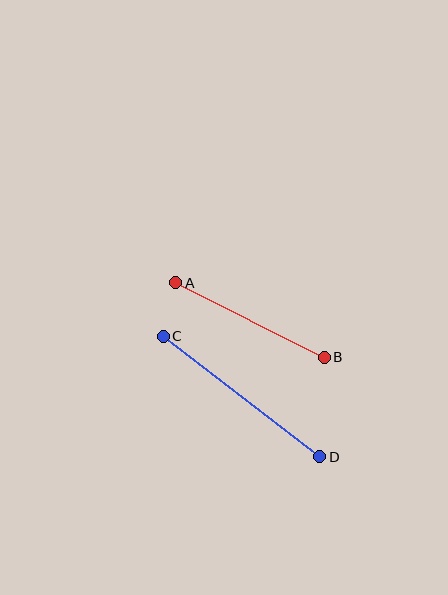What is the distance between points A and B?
The distance is approximately 166 pixels.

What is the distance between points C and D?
The distance is approximately 198 pixels.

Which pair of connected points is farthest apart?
Points C and D are farthest apart.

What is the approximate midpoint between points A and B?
The midpoint is at approximately (250, 320) pixels.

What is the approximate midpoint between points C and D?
The midpoint is at approximately (242, 396) pixels.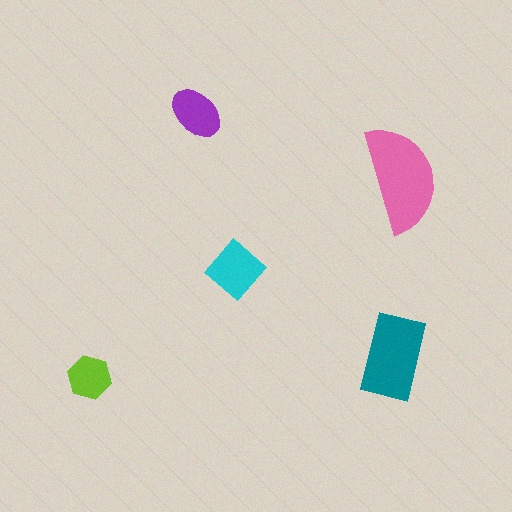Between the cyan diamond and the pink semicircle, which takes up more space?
The pink semicircle.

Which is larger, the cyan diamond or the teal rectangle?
The teal rectangle.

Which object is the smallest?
The lime hexagon.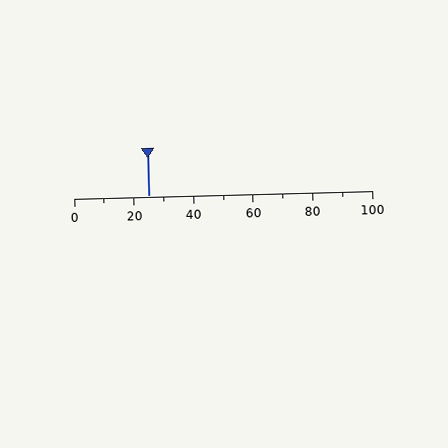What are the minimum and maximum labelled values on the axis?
The axis runs from 0 to 100.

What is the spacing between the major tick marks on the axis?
The major ticks are spaced 20 apart.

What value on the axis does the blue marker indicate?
The marker indicates approximately 25.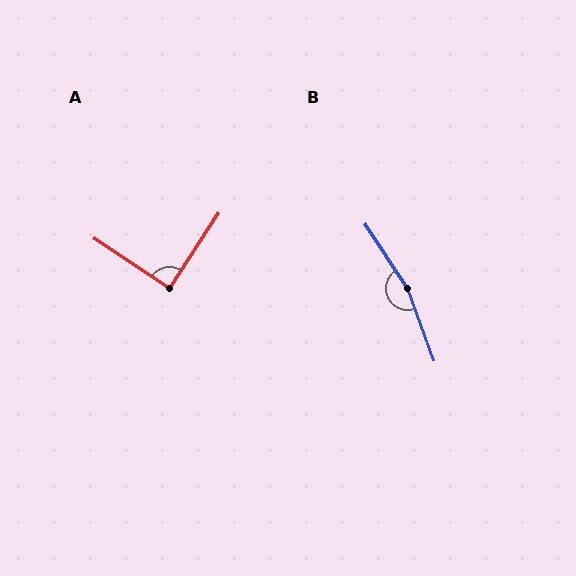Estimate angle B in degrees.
Approximately 167 degrees.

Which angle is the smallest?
A, at approximately 90 degrees.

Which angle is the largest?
B, at approximately 167 degrees.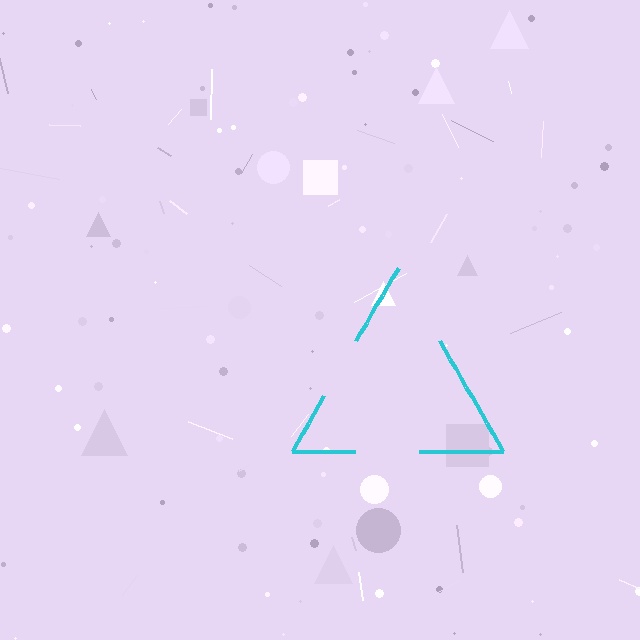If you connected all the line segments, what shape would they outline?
They would outline a triangle.